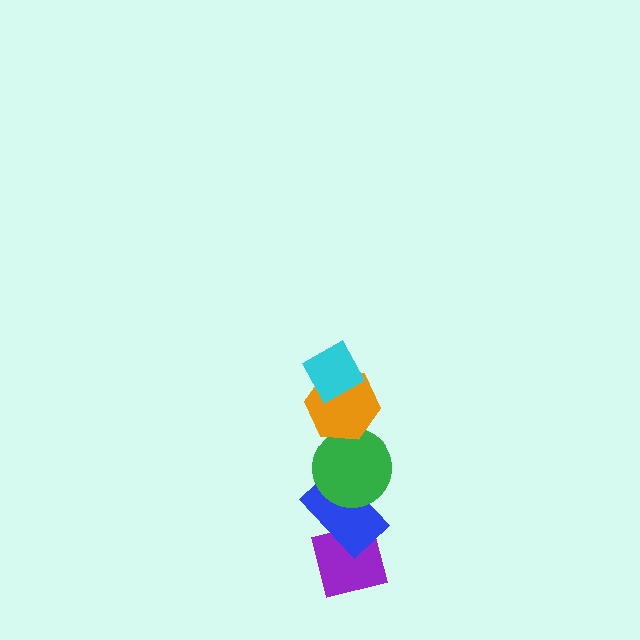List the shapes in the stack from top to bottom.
From top to bottom: the cyan diamond, the orange hexagon, the green circle, the blue rectangle, the purple square.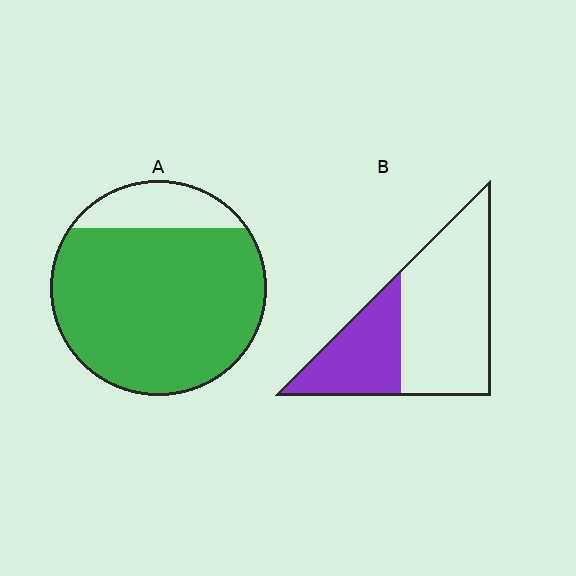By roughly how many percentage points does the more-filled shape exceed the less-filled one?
By roughly 50 percentage points (A over B).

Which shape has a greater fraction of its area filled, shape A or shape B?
Shape A.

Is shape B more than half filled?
No.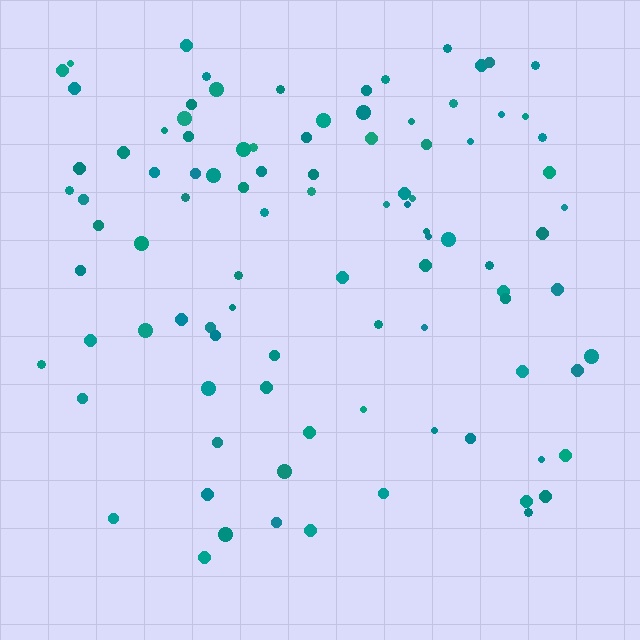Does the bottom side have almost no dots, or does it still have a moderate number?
Still a moderate number, just noticeably fewer than the top.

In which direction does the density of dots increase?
From bottom to top, with the top side densest.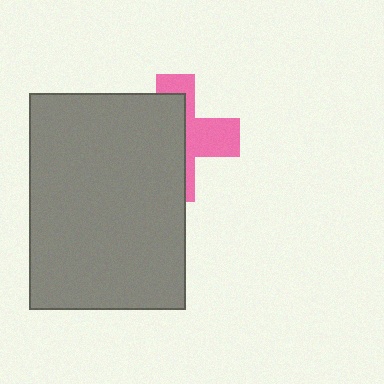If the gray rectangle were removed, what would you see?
You would see the complete pink cross.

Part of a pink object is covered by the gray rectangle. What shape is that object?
It is a cross.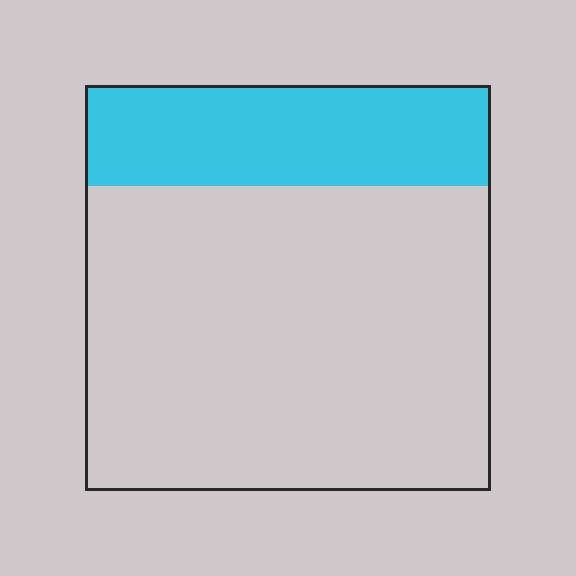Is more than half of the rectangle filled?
No.